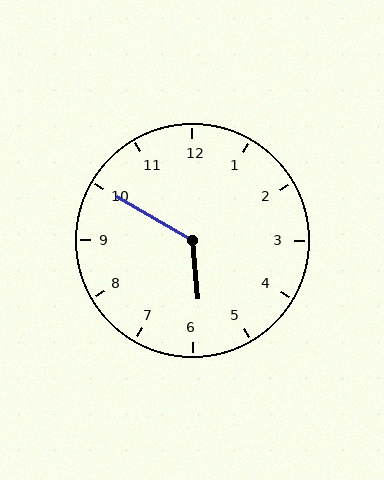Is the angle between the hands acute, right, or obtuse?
It is obtuse.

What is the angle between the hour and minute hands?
Approximately 125 degrees.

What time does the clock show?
5:50.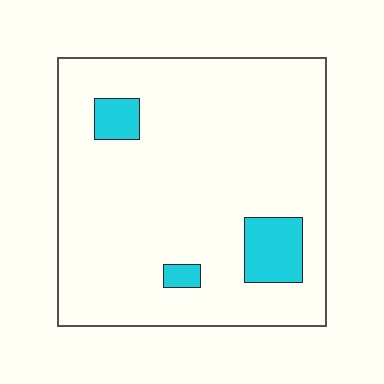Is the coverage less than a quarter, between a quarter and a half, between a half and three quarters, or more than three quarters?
Less than a quarter.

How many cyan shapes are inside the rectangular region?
3.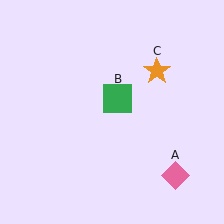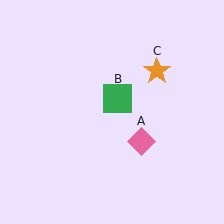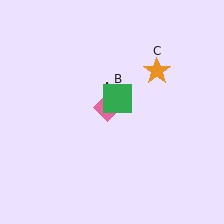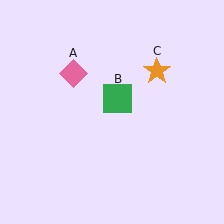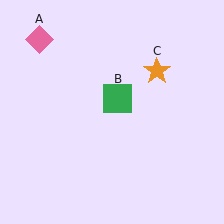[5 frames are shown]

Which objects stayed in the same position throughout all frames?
Green square (object B) and orange star (object C) remained stationary.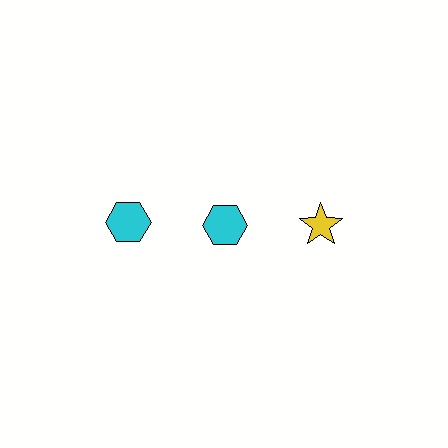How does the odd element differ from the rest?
It differs in both color (yellow instead of cyan) and shape (star instead of hexagon).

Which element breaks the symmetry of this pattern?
The yellow star in the top row, center column breaks the symmetry. All other shapes are cyan hexagons.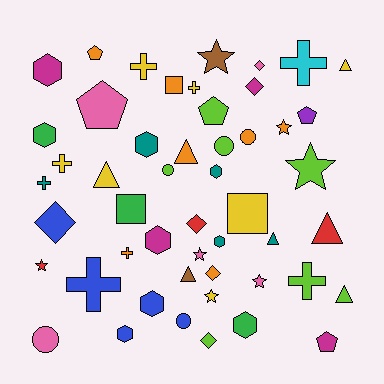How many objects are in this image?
There are 50 objects.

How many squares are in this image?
There are 3 squares.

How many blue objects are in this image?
There are 5 blue objects.